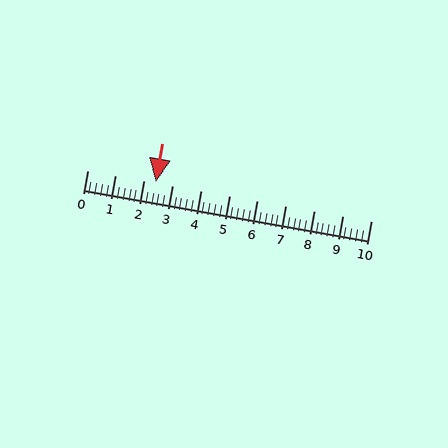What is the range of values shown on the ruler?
The ruler shows values from 0 to 10.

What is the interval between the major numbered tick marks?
The major tick marks are spaced 1 units apart.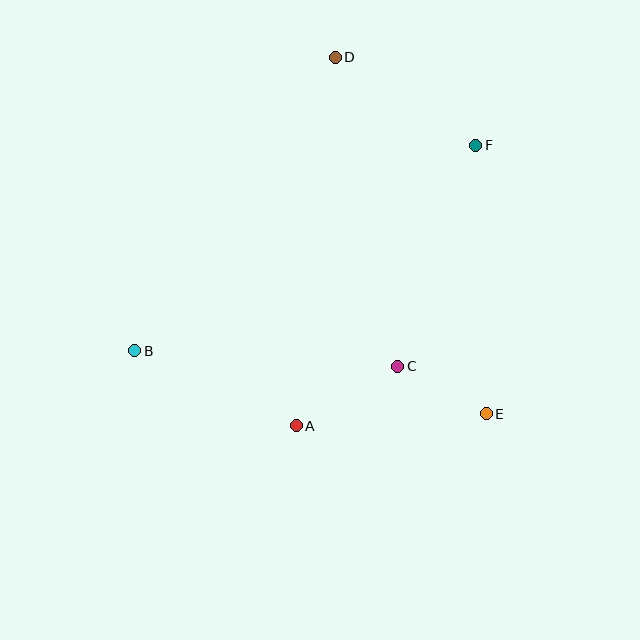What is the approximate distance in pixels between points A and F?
The distance between A and F is approximately 333 pixels.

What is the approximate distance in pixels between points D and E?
The distance between D and E is approximately 388 pixels.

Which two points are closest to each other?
Points C and E are closest to each other.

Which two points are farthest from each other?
Points B and F are farthest from each other.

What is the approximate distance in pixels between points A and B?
The distance between A and B is approximately 178 pixels.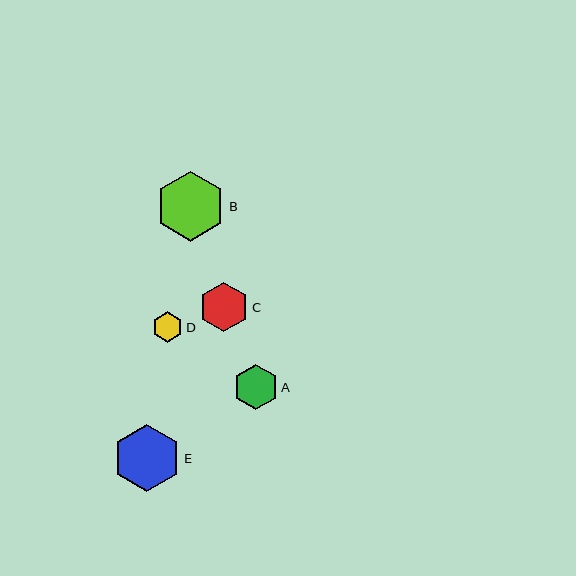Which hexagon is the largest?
Hexagon B is the largest with a size of approximately 70 pixels.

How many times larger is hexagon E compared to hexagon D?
Hexagon E is approximately 2.2 times the size of hexagon D.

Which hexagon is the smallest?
Hexagon D is the smallest with a size of approximately 31 pixels.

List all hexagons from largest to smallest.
From largest to smallest: B, E, C, A, D.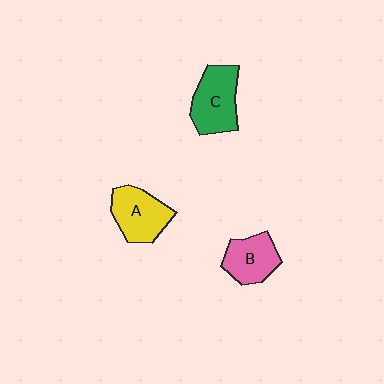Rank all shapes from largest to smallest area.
From largest to smallest: C (green), A (yellow), B (pink).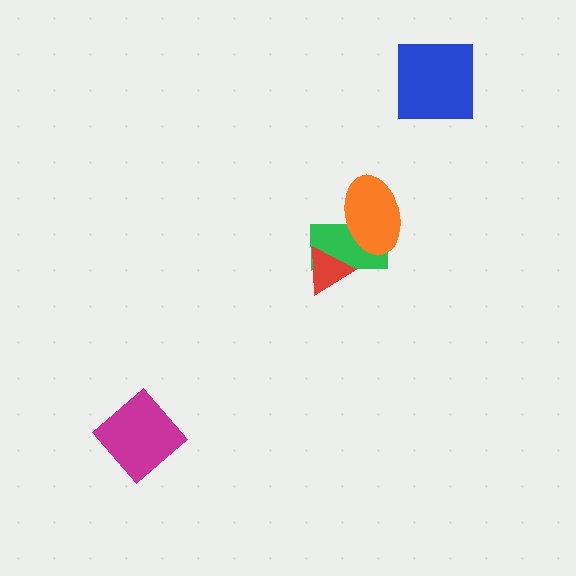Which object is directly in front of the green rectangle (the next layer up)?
The orange ellipse is directly in front of the green rectangle.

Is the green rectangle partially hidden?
Yes, it is partially covered by another shape.